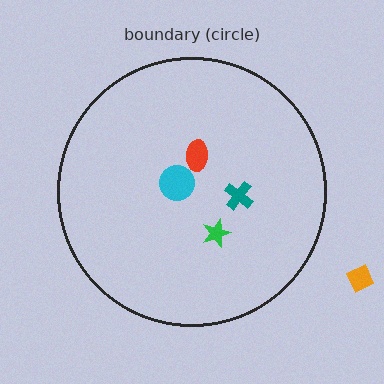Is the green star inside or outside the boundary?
Inside.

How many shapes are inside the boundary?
4 inside, 1 outside.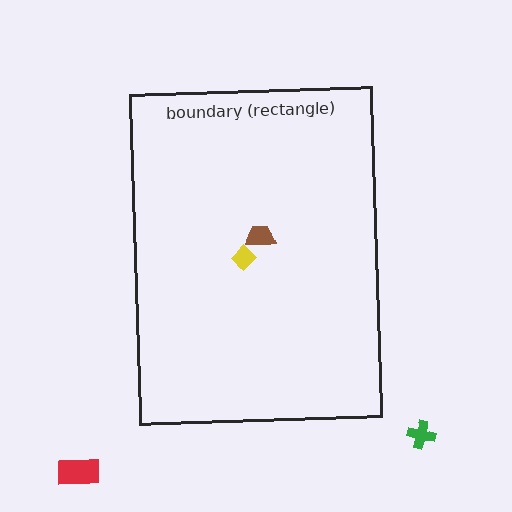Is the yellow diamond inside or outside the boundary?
Inside.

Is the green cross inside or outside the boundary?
Outside.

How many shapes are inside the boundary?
2 inside, 2 outside.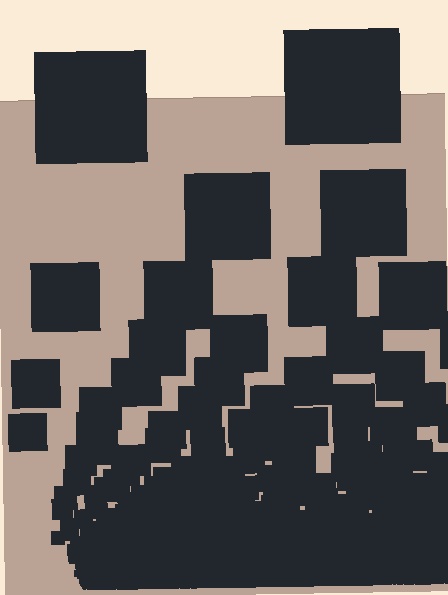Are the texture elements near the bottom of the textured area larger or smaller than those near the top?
Smaller. The gradient is inverted — elements near the bottom are smaller and denser.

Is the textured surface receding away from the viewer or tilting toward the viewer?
The surface appears to tilt toward the viewer. Texture elements get larger and sparser toward the top.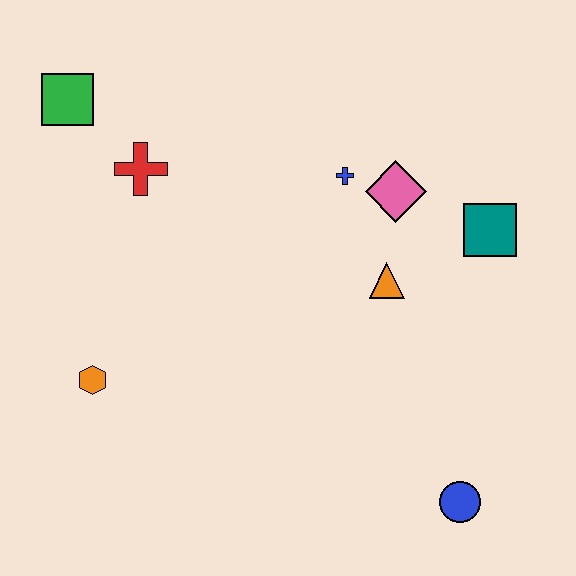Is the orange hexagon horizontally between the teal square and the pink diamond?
No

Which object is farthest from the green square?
The blue circle is farthest from the green square.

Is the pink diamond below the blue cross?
Yes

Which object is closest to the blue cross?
The pink diamond is closest to the blue cross.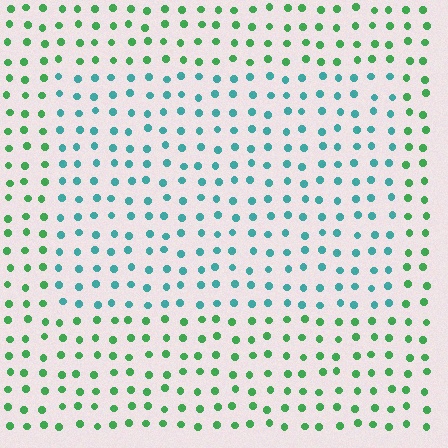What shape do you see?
I see a rectangle.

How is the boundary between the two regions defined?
The boundary is defined purely by a slight shift in hue (about 47 degrees). Spacing, size, and orientation are identical on both sides.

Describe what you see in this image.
The image is filled with small green elements in a uniform arrangement. A rectangle-shaped region is visible where the elements are tinted to a slightly different hue, forming a subtle color boundary.